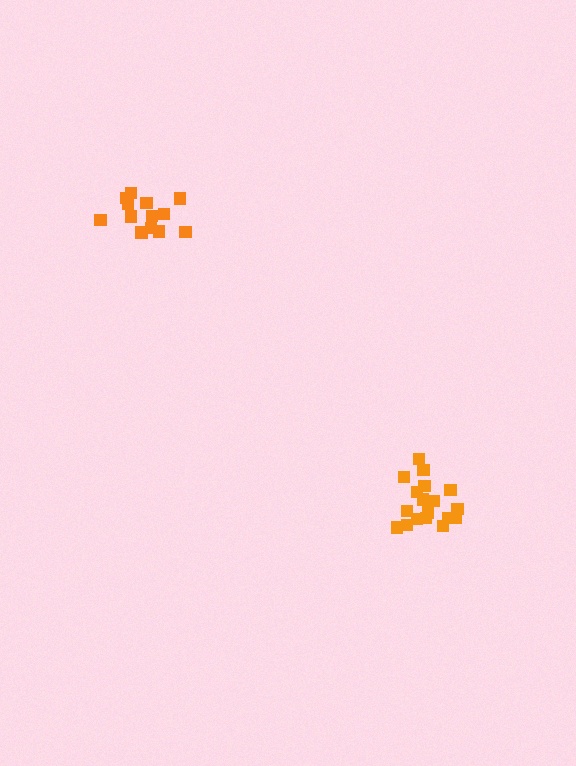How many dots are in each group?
Group 1: 19 dots, Group 2: 13 dots (32 total).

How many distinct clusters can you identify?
There are 2 distinct clusters.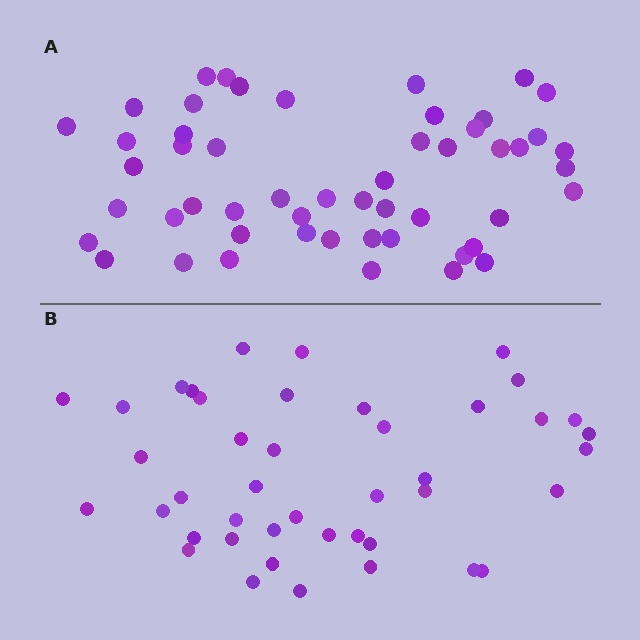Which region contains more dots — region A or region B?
Region A (the top region) has more dots.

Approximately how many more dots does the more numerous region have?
Region A has roughly 8 or so more dots than region B.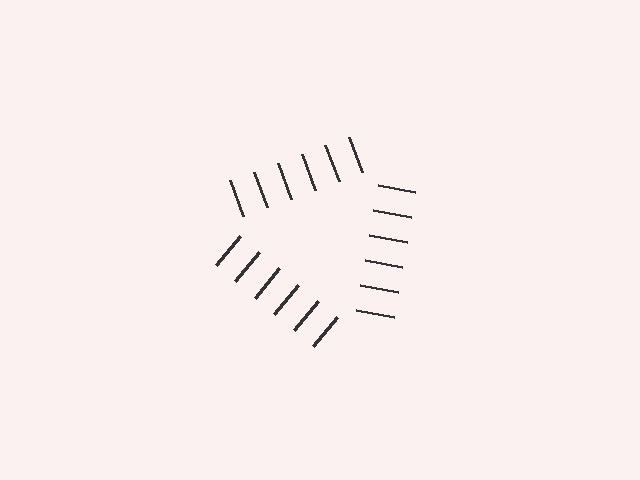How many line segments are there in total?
18 — 6 along each of the 3 edges.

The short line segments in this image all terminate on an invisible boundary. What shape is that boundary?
An illusory triangle — the line segments terminate on its edges but no continuous stroke is drawn.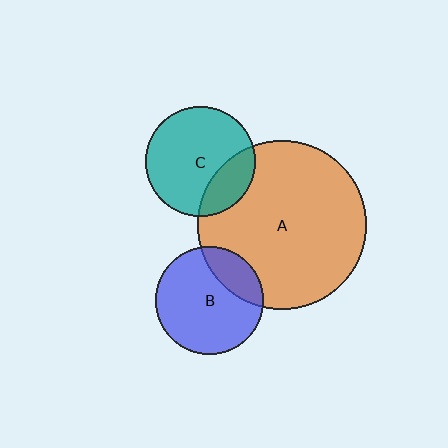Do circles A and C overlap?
Yes.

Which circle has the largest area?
Circle A (orange).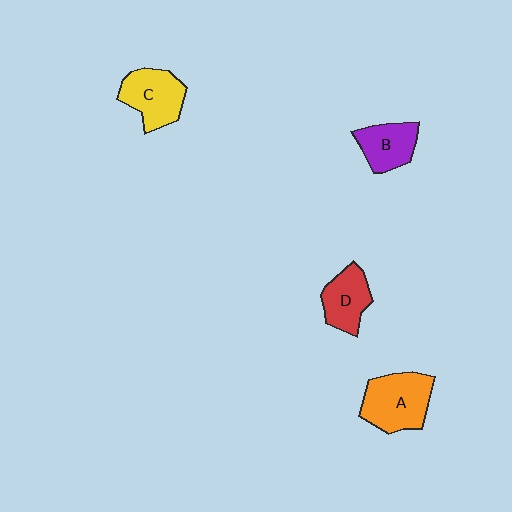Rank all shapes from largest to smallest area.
From largest to smallest: A (orange), C (yellow), D (red), B (purple).